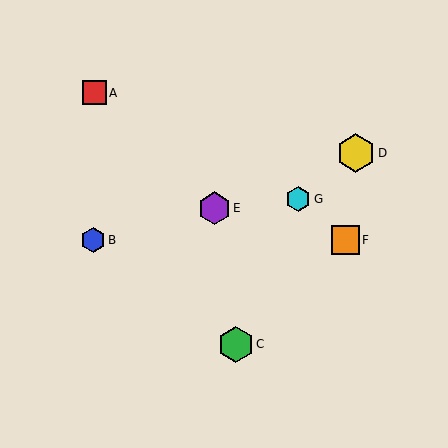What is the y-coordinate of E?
Object E is at y≈208.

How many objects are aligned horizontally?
2 objects (B, F) are aligned horizontally.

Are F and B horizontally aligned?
Yes, both are at y≈240.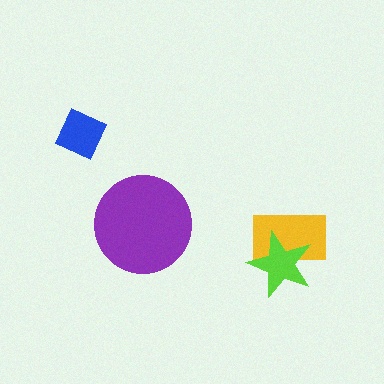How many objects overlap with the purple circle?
0 objects overlap with the purple circle.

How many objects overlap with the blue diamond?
0 objects overlap with the blue diamond.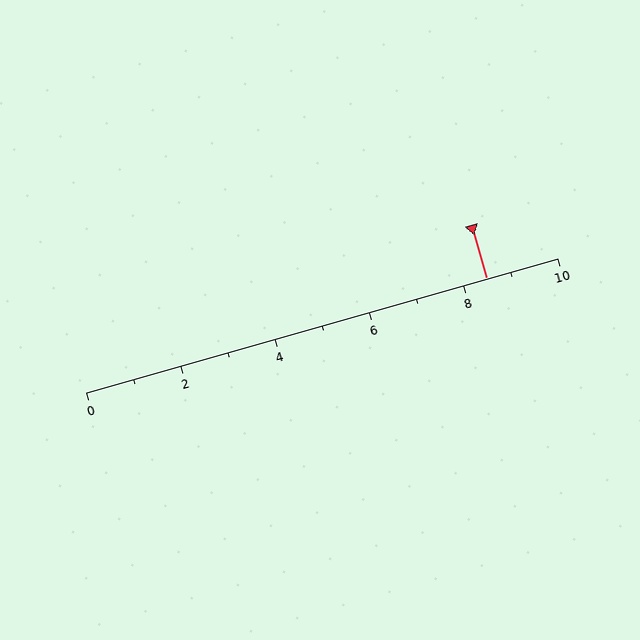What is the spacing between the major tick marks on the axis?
The major ticks are spaced 2 apart.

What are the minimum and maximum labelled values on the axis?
The axis runs from 0 to 10.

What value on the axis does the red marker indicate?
The marker indicates approximately 8.5.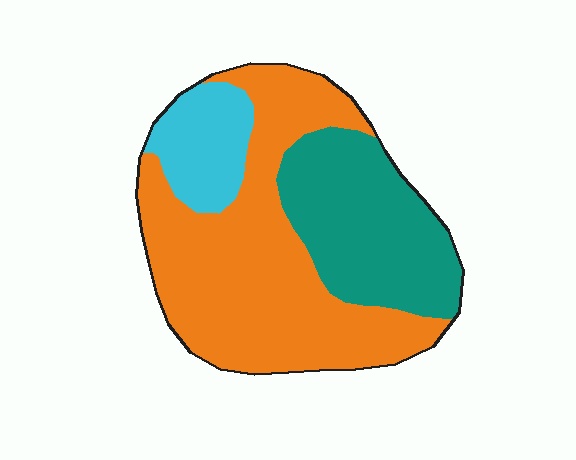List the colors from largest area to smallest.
From largest to smallest: orange, teal, cyan.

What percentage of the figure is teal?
Teal covers 31% of the figure.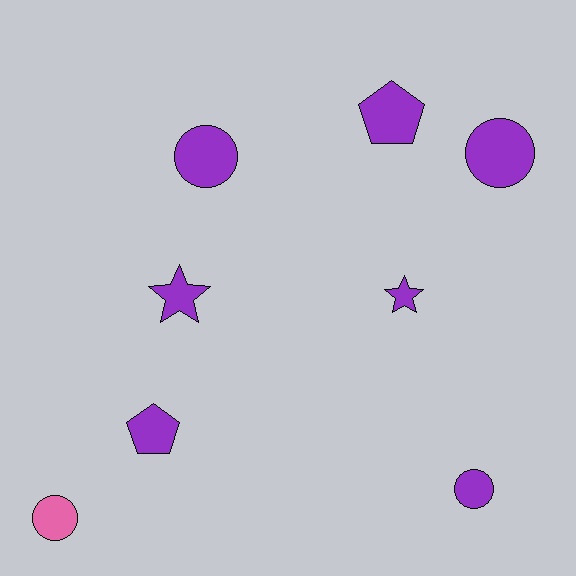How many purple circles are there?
There are 3 purple circles.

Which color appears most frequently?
Purple, with 7 objects.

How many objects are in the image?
There are 8 objects.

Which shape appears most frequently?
Circle, with 4 objects.